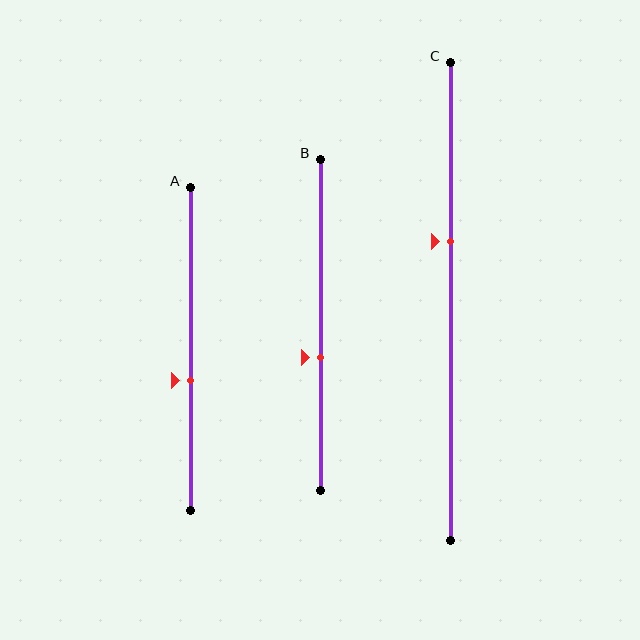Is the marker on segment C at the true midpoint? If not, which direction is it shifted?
No, the marker on segment C is shifted upward by about 13% of the segment length.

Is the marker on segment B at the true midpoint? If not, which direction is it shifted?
No, the marker on segment B is shifted downward by about 10% of the segment length.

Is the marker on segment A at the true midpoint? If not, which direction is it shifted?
No, the marker on segment A is shifted downward by about 10% of the segment length.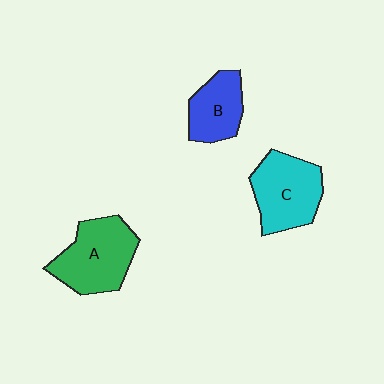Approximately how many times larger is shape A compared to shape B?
Approximately 1.5 times.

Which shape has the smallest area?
Shape B (blue).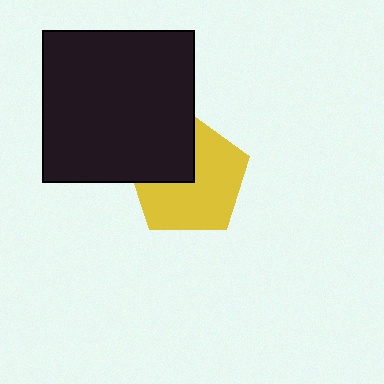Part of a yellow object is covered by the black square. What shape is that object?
It is a pentagon.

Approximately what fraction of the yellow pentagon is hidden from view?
Roughly 35% of the yellow pentagon is hidden behind the black square.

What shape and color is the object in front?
The object in front is a black square.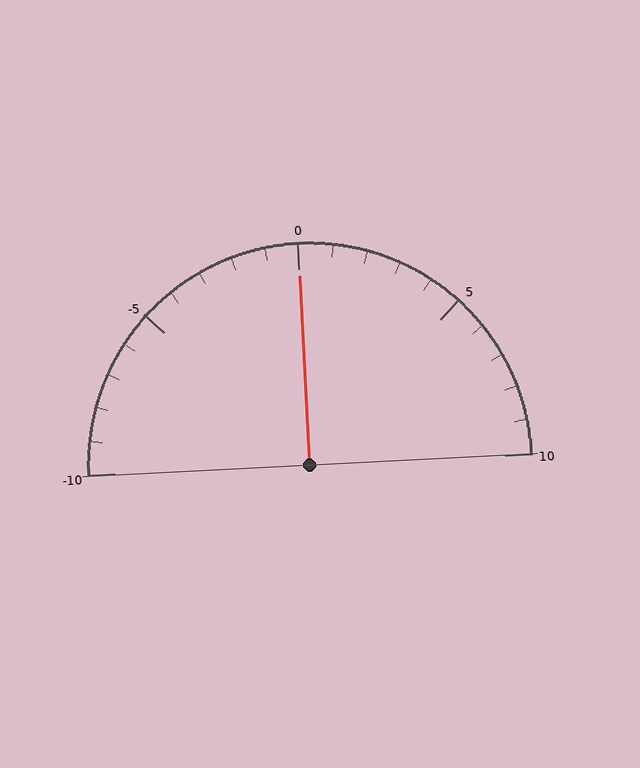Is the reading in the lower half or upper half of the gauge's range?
The reading is in the upper half of the range (-10 to 10).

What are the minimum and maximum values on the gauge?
The gauge ranges from -10 to 10.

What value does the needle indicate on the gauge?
The needle indicates approximately 0.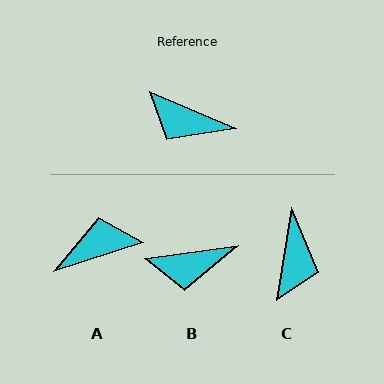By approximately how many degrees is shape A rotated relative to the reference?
Approximately 139 degrees clockwise.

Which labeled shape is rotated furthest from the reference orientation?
A, about 139 degrees away.